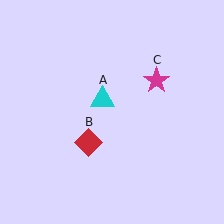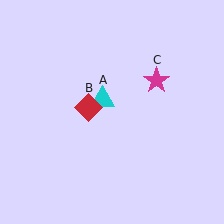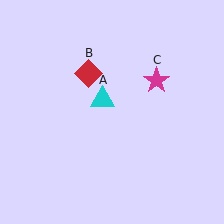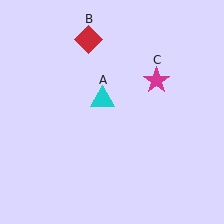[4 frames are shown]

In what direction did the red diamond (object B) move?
The red diamond (object B) moved up.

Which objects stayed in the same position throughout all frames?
Cyan triangle (object A) and magenta star (object C) remained stationary.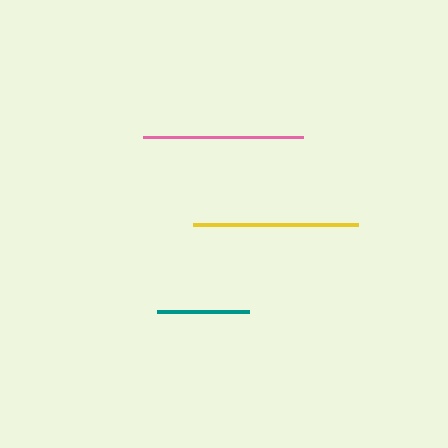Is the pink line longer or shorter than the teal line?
The pink line is longer than the teal line.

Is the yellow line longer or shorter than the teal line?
The yellow line is longer than the teal line.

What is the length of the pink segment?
The pink segment is approximately 160 pixels long.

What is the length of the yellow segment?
The yellow segment is approximately 164 pixels long.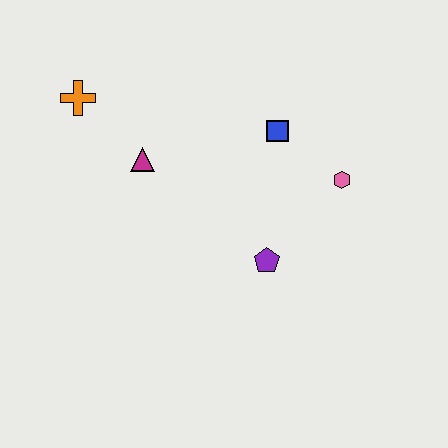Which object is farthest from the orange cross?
The pink hexagon is farthest from the orange cross.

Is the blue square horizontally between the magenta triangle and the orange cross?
No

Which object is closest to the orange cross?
The magenta triangle is closest to the orange cross.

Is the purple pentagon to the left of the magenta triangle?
No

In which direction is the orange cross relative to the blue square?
The orange cross is to the left of the blue square.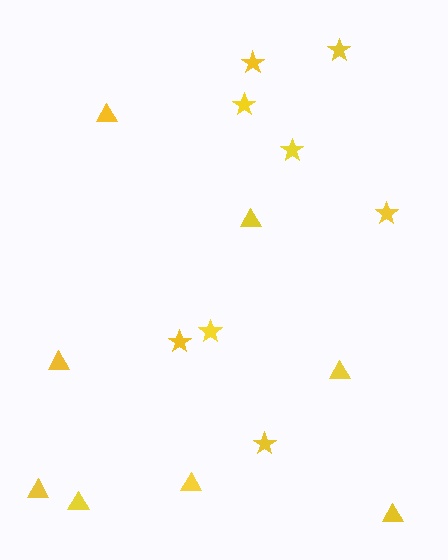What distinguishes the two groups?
There are 2 groups: one group of triangles (8) and one group of stars (8).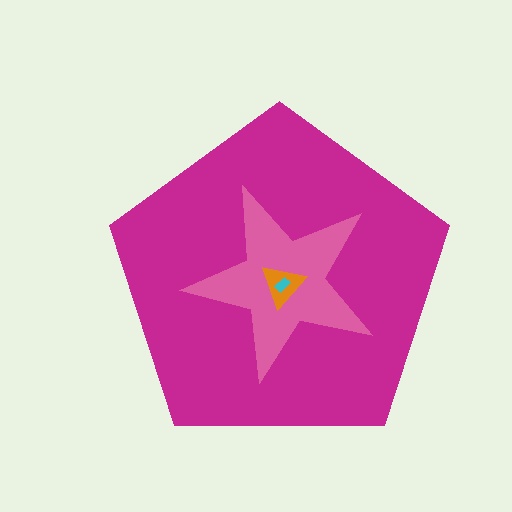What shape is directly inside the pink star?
The orange triangle.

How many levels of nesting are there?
4.